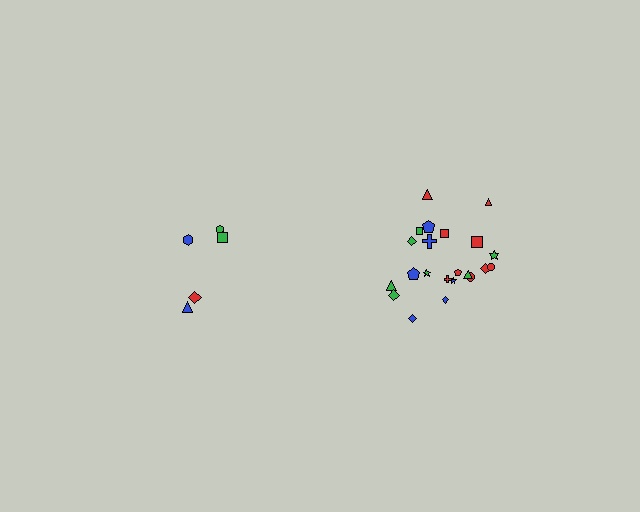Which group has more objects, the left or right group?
The right group.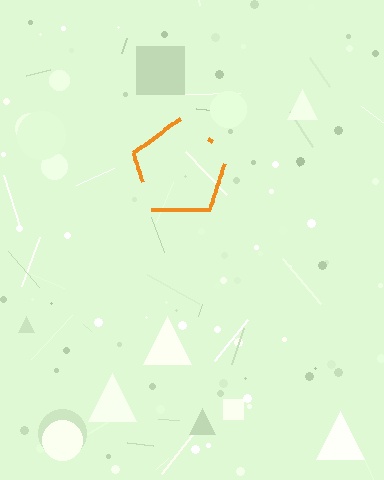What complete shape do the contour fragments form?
The contour fragments form a pentagon.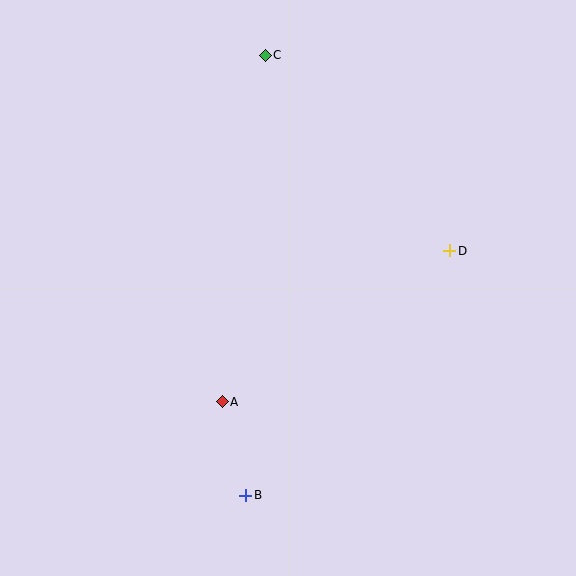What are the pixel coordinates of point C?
Point C is at (265, 55).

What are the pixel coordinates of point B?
Point B is at (246, 495).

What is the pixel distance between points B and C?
The distance between B and C is 441 pixels.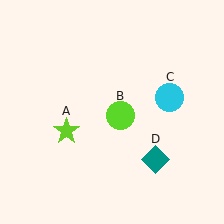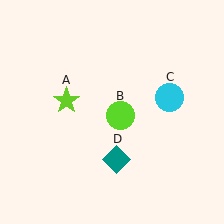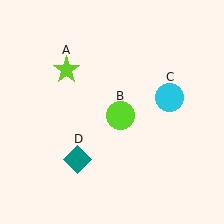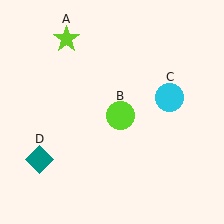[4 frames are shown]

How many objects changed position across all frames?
2 objects changed position: lime star (object A), teal diamond (object D).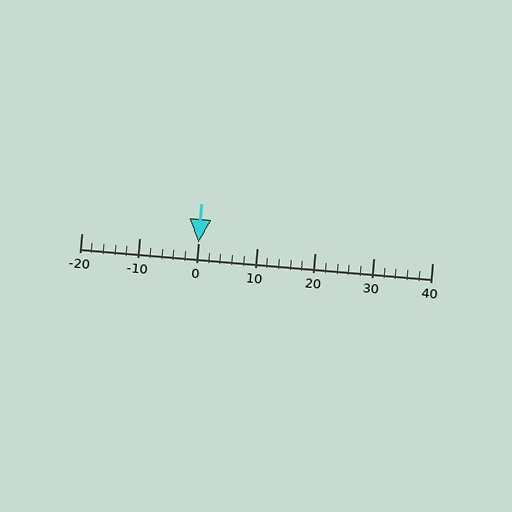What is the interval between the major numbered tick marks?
The major tick marks are spaced 10 units apart.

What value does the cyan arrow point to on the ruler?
The cyan arrow points to approximately 0.